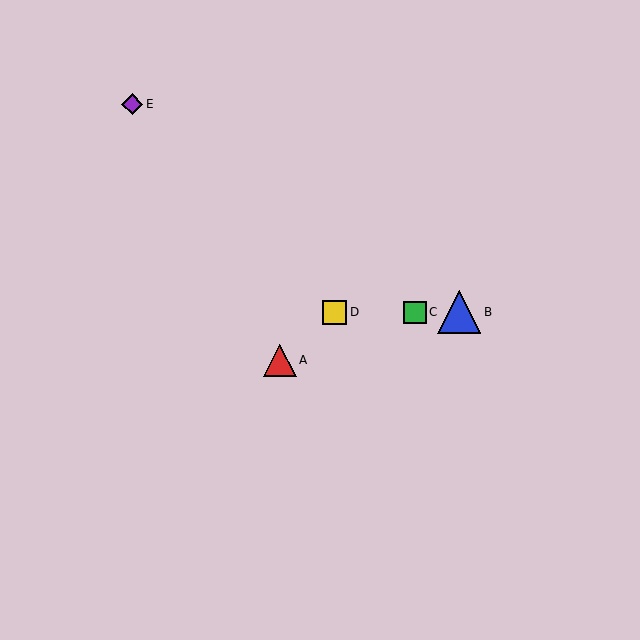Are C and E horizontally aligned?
No, C is at y≈312 and E is at y≈104.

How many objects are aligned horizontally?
3 objects (B, C, D) are aligned horizontally.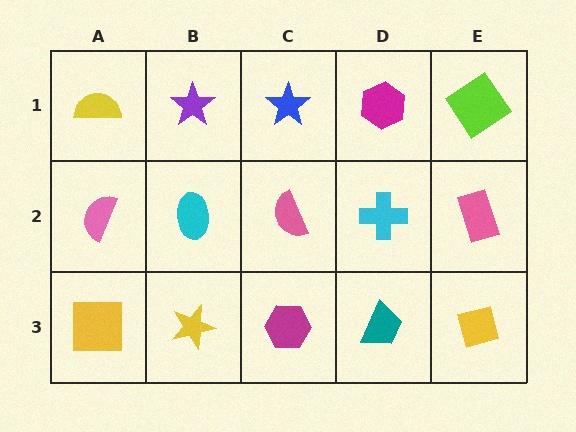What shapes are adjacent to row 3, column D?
A cyan cross (row 2, column D), a magenta hexagon (row 3, column C), a yellow square (row 3, column E).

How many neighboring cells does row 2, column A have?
3.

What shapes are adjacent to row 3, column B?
A cyan ellipse (row 2, column B), a yellow square (row 3, column A), a magenta hexagon (row 3, column C).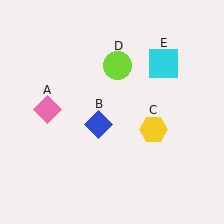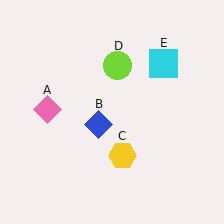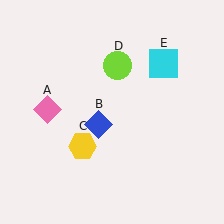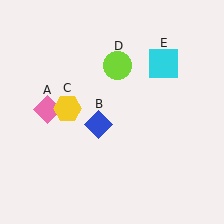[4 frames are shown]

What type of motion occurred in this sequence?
The yellow hexagon (object C) rotated clockwise around the center of the scene.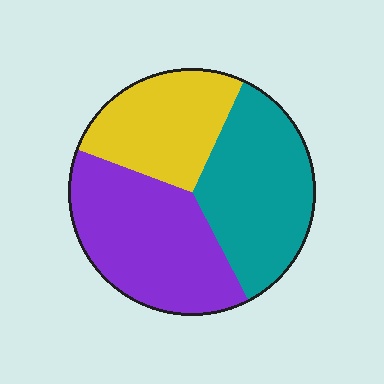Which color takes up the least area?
Yellow, at roughly 25%.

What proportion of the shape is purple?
Purple takes up about three eighths (3/8) of the shape.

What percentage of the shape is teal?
Teal takes up about one third (1/3) of the shape.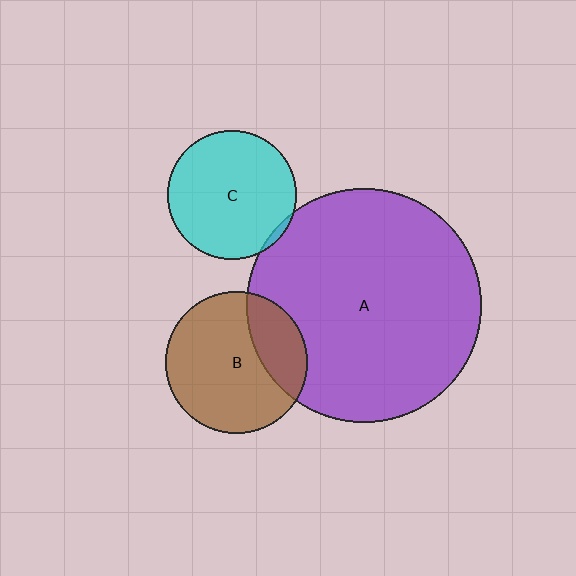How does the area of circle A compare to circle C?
Approximately 3.3 times.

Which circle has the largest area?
Circle A (purple).